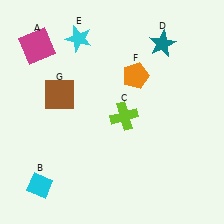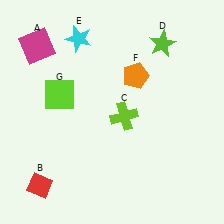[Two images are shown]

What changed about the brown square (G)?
In Image 1, G is brown. In Image 2, it changed to lime.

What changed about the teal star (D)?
In Image 1, D is teal. In Image 2, it changed to lime.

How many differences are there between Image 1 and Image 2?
There are 3 differences between the two images.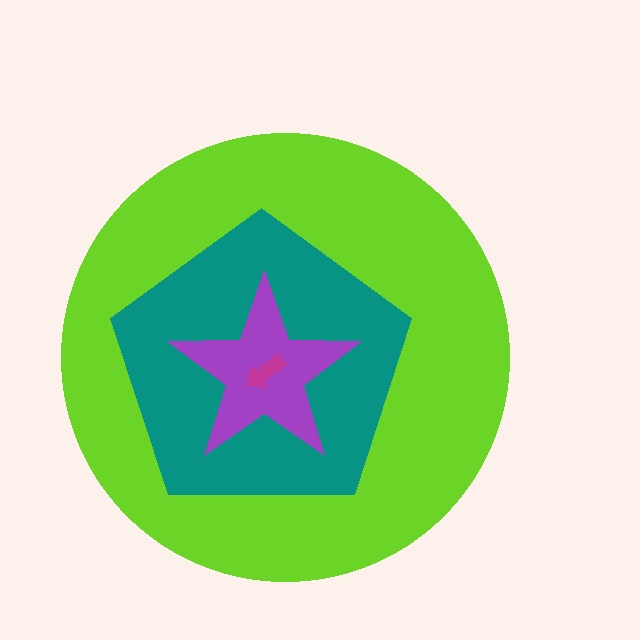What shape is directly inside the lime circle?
The teal pentagon.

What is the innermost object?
The magenta arrow.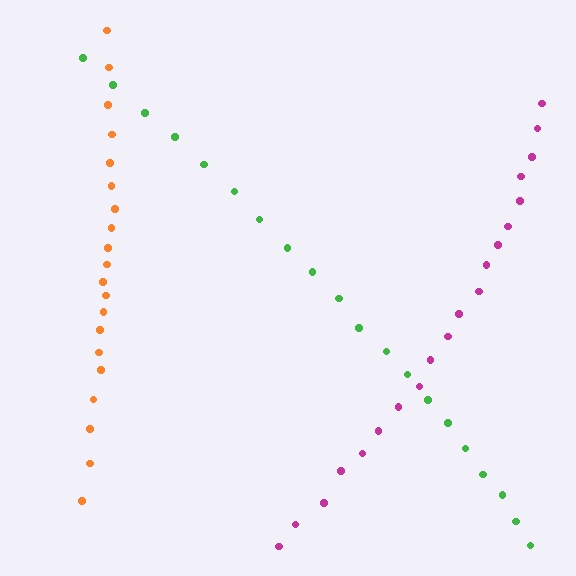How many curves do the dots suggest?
There are 3 distinct paths.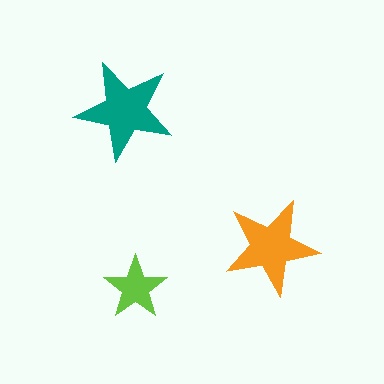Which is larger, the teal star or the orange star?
The teal one.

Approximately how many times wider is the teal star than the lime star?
About 1.5 times wider.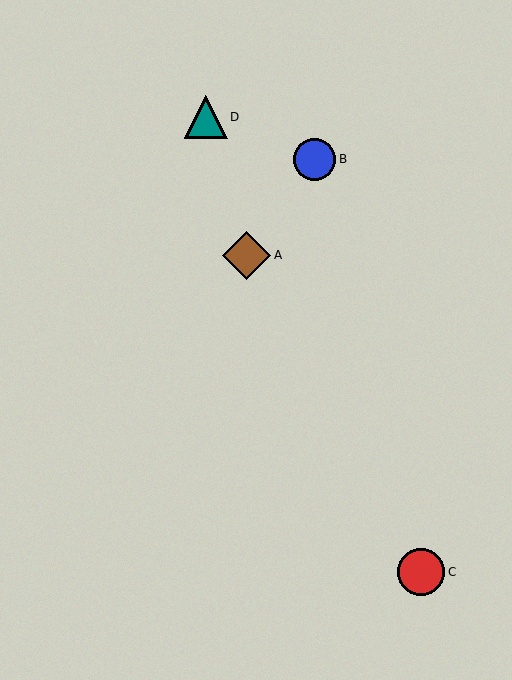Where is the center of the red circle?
The center of the red circle is at (421, 572).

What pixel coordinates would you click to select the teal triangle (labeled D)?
Click at (206, 117) to select the teal triangle D.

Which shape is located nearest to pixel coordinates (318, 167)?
The blue circle (labeled B) at (315, 159) is nearest to that location.